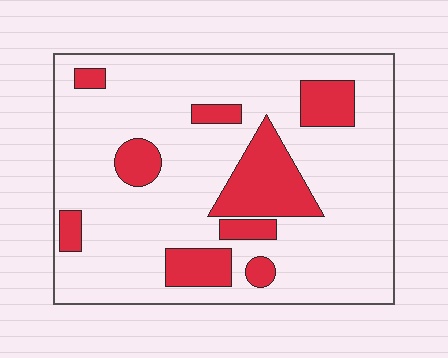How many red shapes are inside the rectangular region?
9.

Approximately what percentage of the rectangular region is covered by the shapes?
Approximately 20%.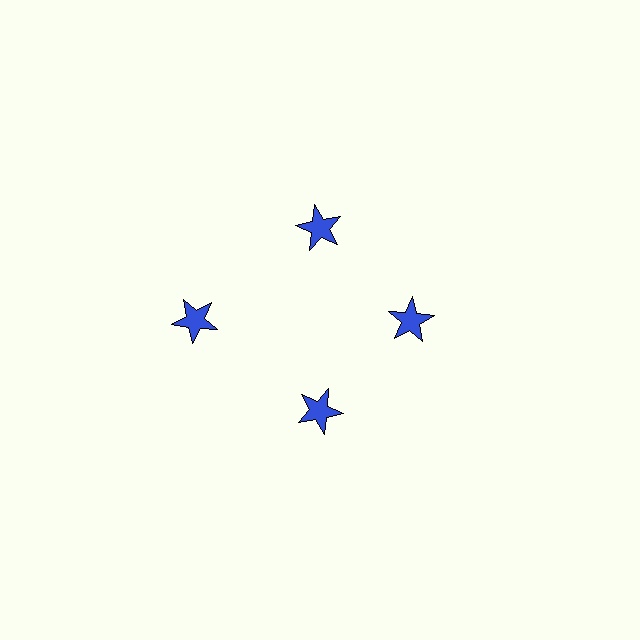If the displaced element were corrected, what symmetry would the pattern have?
It would have 4-fold rotational symmetry — the pattern would map onto itself every 90 degrees.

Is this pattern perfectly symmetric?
No. The 4 blue stars are arranged in a ring, but one element near the 9 o'clock position is pushed outward from the center, breaking the 4-fold rotational symmetry.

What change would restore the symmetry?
The symmetry would be restored by moving it inward, back onto the ring so that all 4 stars sit at equal angles and equal distance from the center.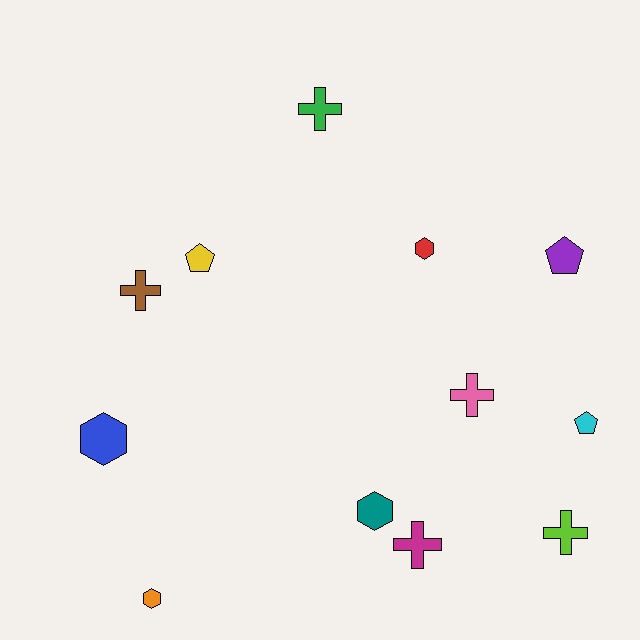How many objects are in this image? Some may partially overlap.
There are 12 objects.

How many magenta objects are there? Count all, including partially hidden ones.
There is 1 magenta object.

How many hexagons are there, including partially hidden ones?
There are 4 hexagons.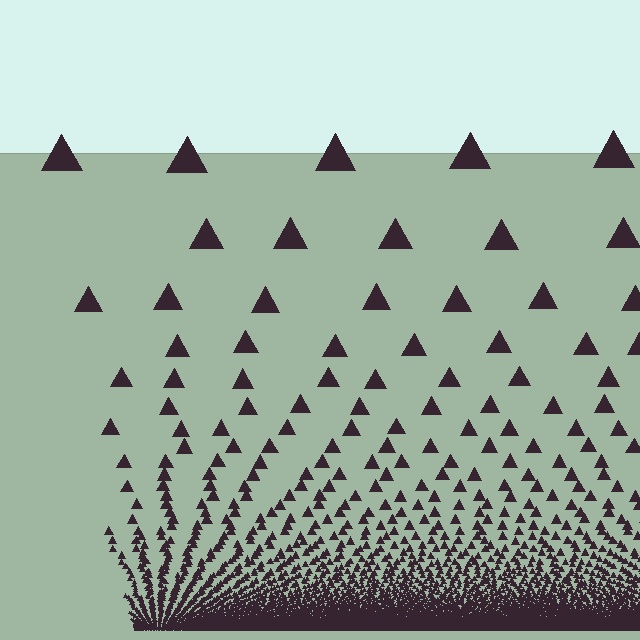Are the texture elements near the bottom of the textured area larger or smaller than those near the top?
Smaller. The gradient is inverted — elements near the bottom are smaller and denser.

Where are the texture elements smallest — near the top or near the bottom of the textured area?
Near the bottom.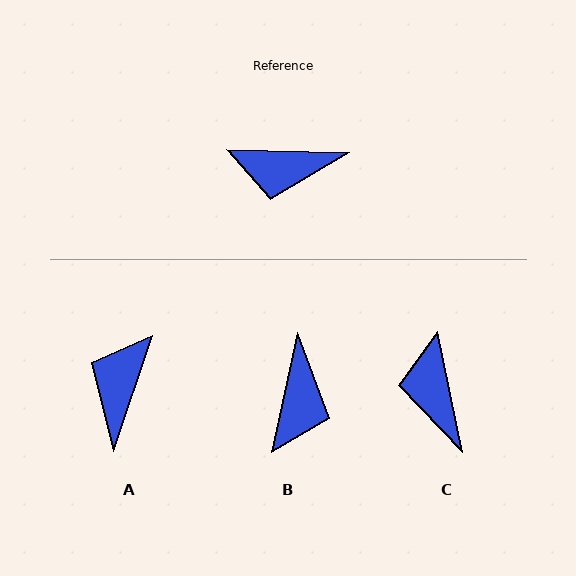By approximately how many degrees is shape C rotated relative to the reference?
Approximately 77 degrees clockwise.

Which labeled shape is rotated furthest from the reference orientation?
A, about 107 degrees away.